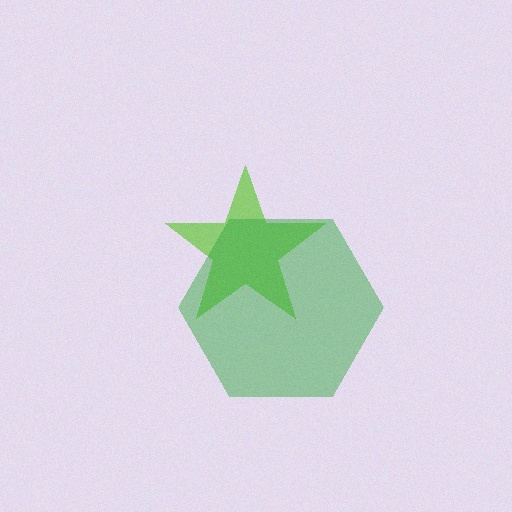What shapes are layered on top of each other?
The layered shapes are: a lime star, a green hexagon.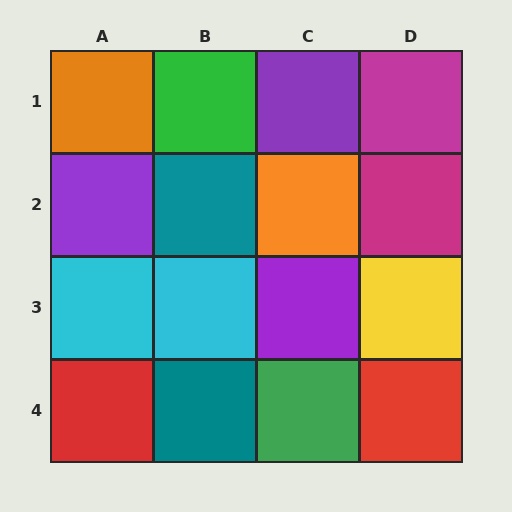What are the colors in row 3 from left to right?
Cyan, cyan, purple, yellow.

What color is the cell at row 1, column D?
Magenta.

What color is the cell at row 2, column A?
Purple.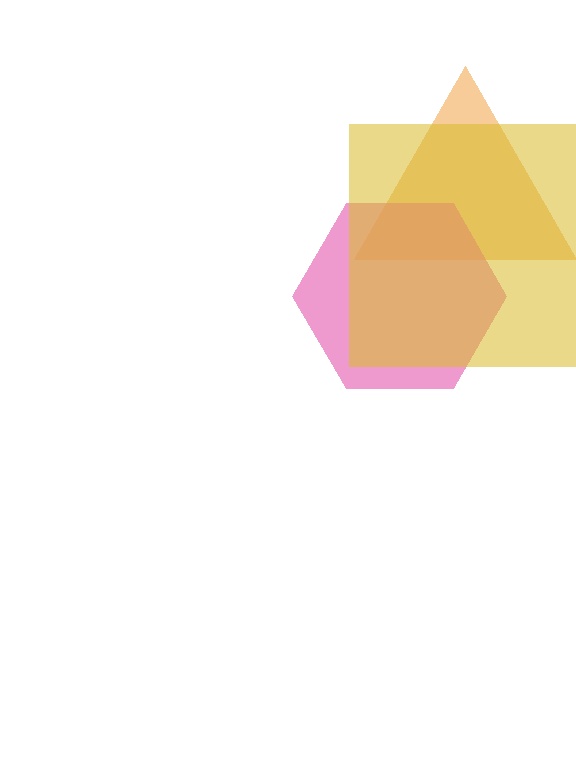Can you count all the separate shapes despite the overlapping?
Yes, there are 3 separate shapes.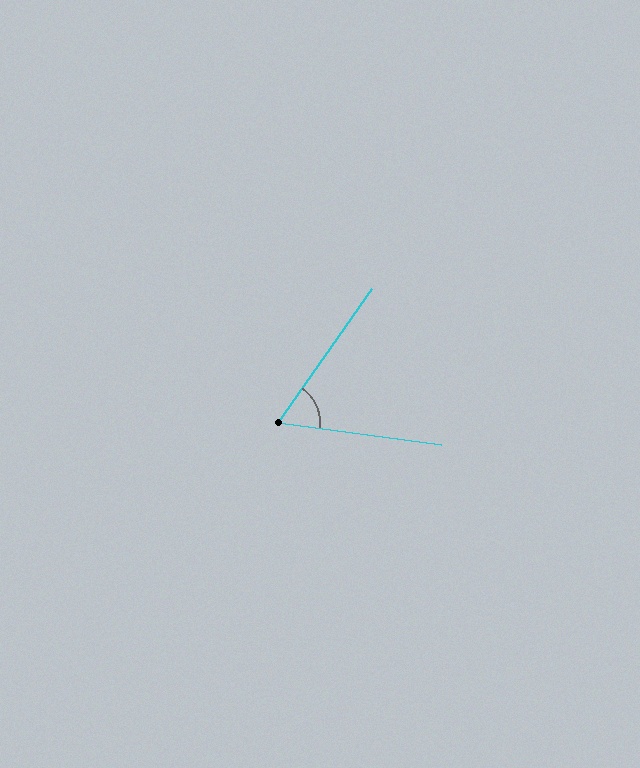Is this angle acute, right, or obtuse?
It is acute.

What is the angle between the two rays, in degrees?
Approximately 62 degrees.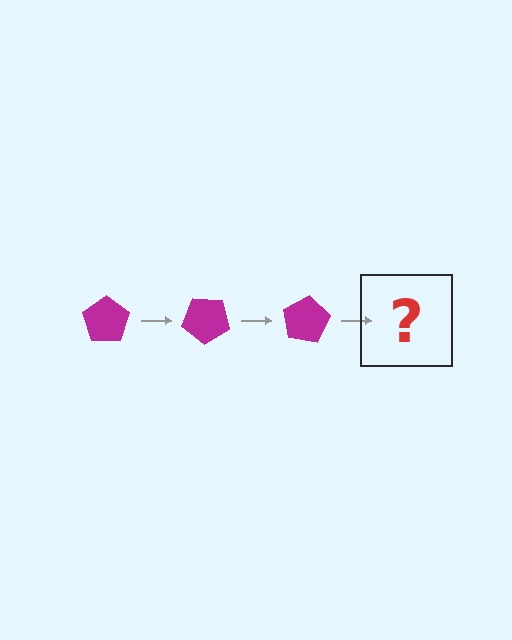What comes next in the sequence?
The next element should be a magenta pentagon rotated 120 degrees.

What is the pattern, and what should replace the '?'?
The pattern is that the pentagon rotates 40 degrees each step. The '?' should be a magenta pentagon rotated 120 degrees.